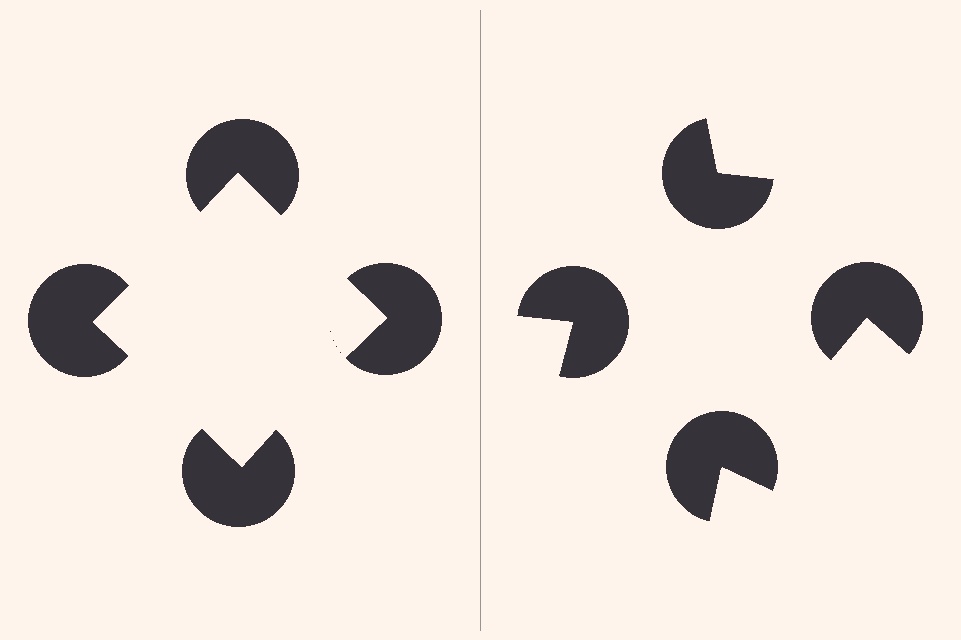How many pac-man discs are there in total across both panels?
8 — 4 on each side.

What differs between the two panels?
The pac-man discs are positioned identically on both sides; only the wedge orientations differ. On the left they align to a square; on the right they are misaligned.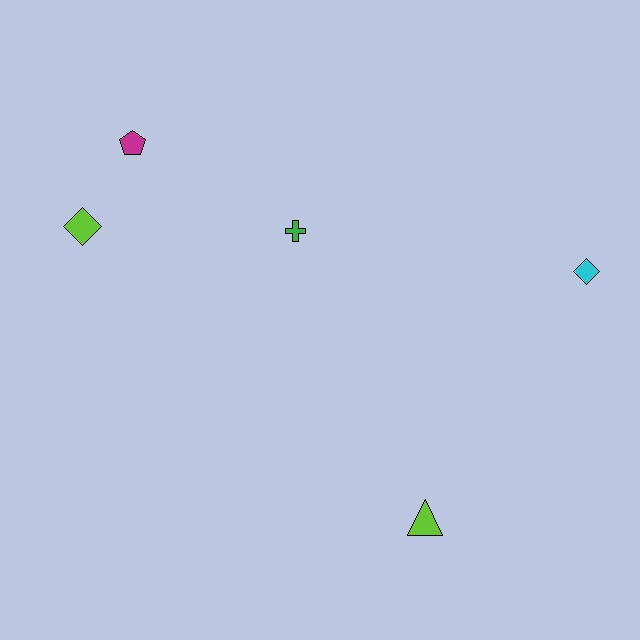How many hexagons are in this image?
There are no hexagons.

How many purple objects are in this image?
There are no purple objects.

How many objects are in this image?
There are 5 objects.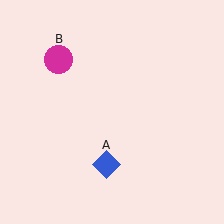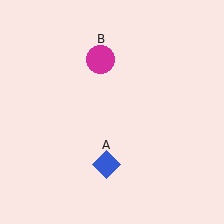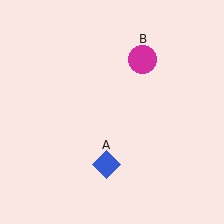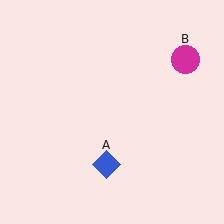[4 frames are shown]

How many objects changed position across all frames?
1 object changed position: magenta circle (object B).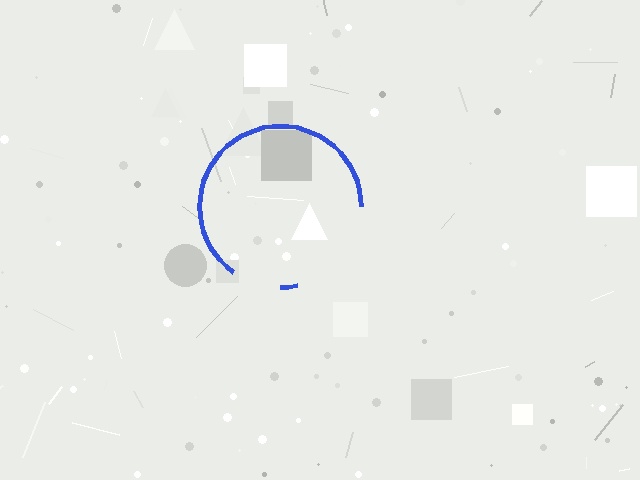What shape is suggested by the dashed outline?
The dashed outline suggests a circle.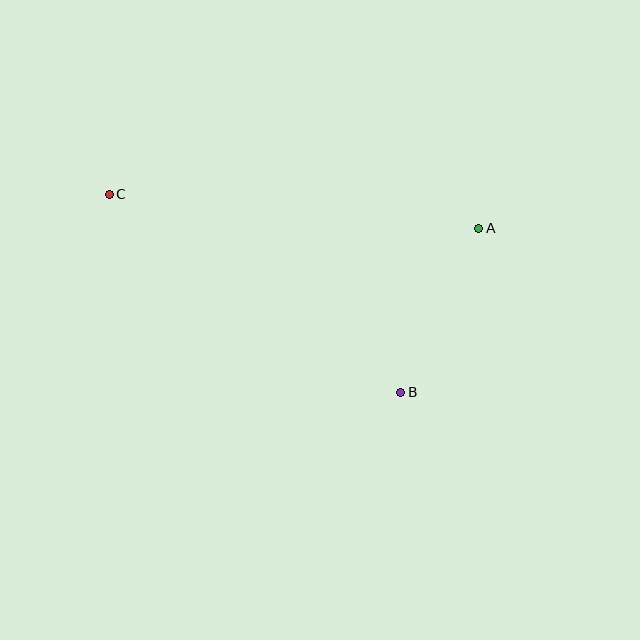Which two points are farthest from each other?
Points A and C are farthest from each other.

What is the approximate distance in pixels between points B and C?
The distance between B and C is approximately 353 pixels.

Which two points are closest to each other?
Points A and B are closest to each other.